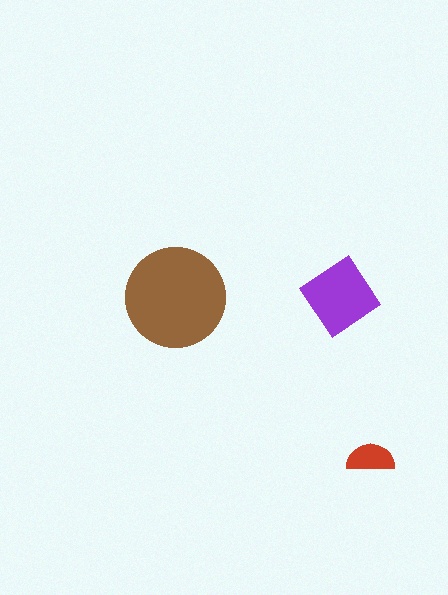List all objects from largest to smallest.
The brown circle, the purple diamond, the red semicircle.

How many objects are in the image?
There are 3 objects in the image.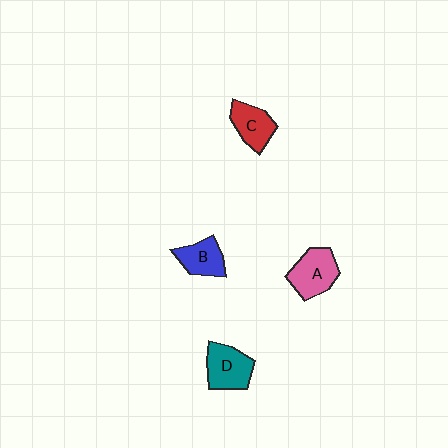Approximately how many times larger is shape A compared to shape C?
Approximately 1.2 times.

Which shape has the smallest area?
Shape B (blue).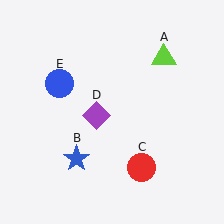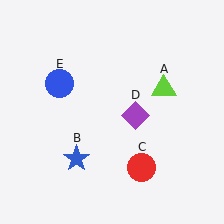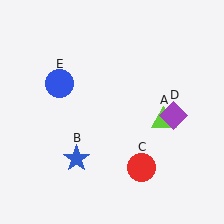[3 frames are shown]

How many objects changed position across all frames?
2 objects changed position: lime triangle (object A), purple diamond (object D).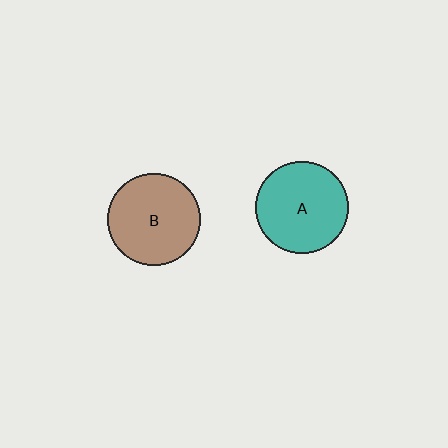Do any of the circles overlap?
No, none of the circles overlap.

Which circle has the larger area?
Circle A (teal).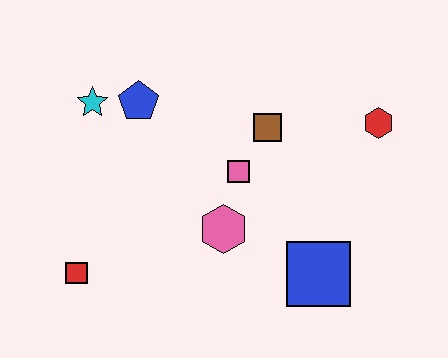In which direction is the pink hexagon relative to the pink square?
The pink hexagon is below the pink square.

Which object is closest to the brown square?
The pink square is closest to the brown square.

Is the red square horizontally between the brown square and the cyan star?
No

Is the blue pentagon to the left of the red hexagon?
Yes